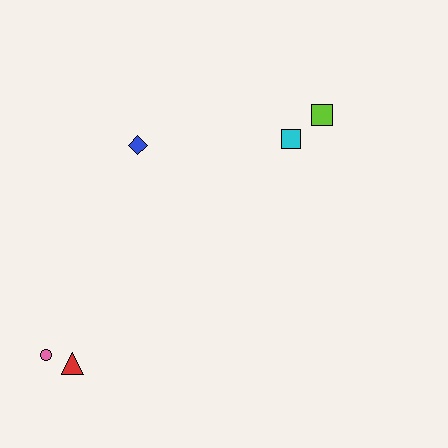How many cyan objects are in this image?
There is 1 cyan object.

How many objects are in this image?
There are 5 objects.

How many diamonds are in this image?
There is 1 diamond.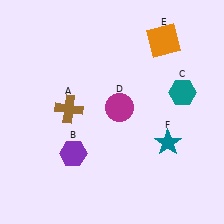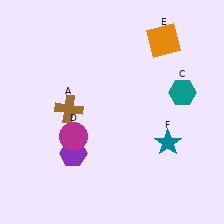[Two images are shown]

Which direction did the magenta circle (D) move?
The magenta circle (D) moved left.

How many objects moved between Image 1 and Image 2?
1 object moved between the two images.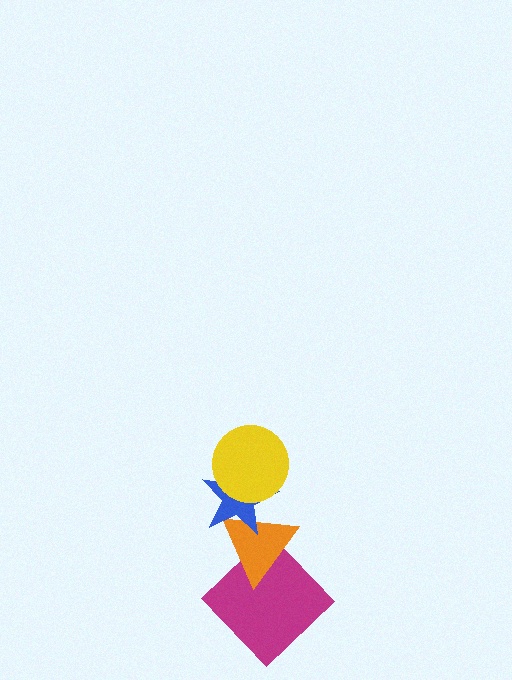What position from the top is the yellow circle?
The yellow circle is 1st from the top.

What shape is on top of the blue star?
The yellow circle is on top of the blue star.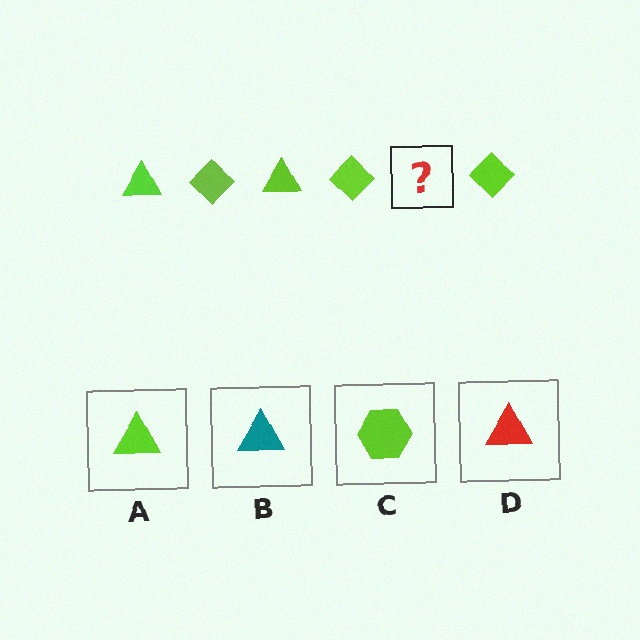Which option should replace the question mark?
Option A.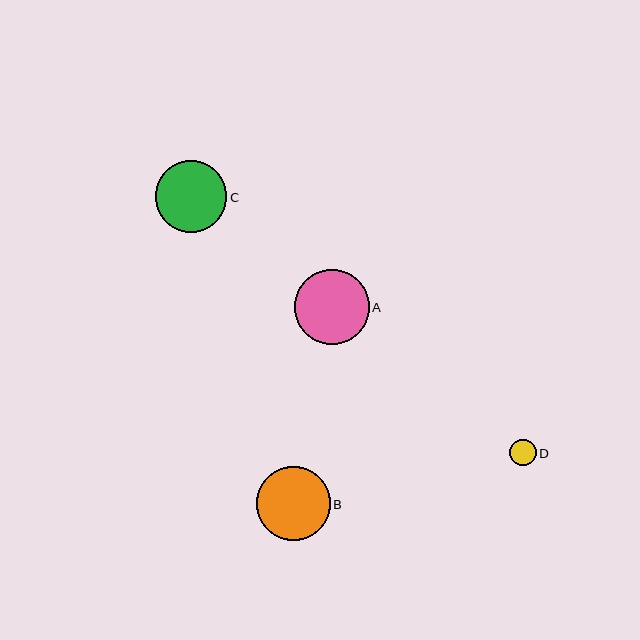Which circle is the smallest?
Circle D is the smallest with a size of approximately 26 pixels.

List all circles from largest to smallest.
From largest to smallest: A, B, C, D.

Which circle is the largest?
Circle A is the largest with a size of approximately 74 pixels.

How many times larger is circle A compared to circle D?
Circle A is approximately 2.8 times the size of circle D.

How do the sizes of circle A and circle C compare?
Circle A and circle C are approximately the same size.